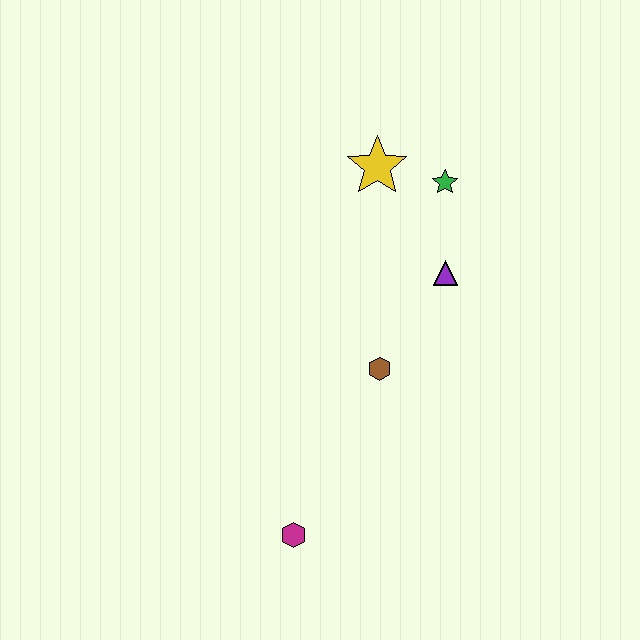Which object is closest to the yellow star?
The green star is closest to the yellow star.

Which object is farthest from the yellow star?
The magenta hexagon is farthest from the yellow star.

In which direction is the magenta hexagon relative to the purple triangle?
The magenta hexagon is below the purple triangle.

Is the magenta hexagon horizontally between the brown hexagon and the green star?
No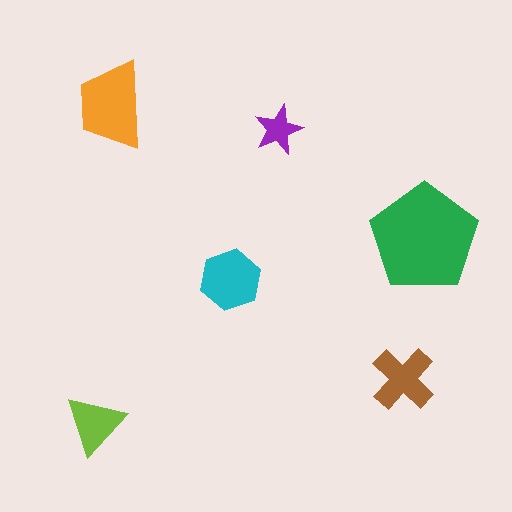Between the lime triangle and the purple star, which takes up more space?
The lime triangle.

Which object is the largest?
The green pentagon.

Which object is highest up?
The orange trapezoid is topmost.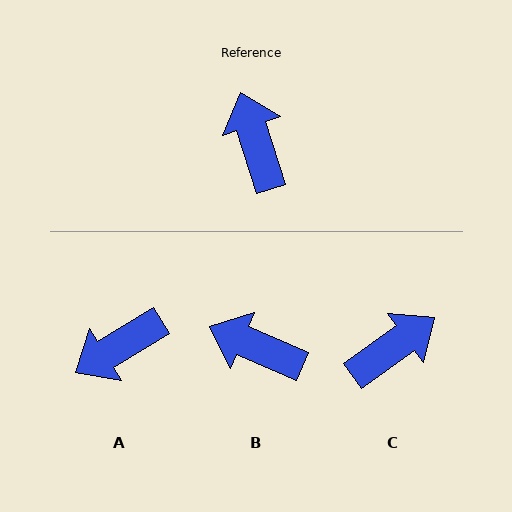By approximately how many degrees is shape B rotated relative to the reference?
Approximately 49 degrees counter-clockwise.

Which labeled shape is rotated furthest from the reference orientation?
A, about 104 degrees away.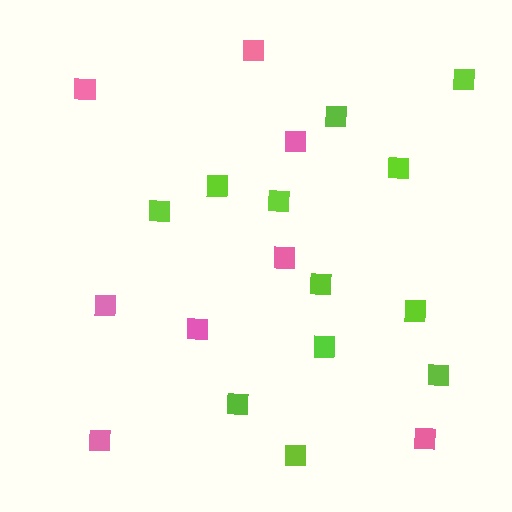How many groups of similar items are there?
There are 2 groups: one group of lime squares (12) and one group of pink squares (8).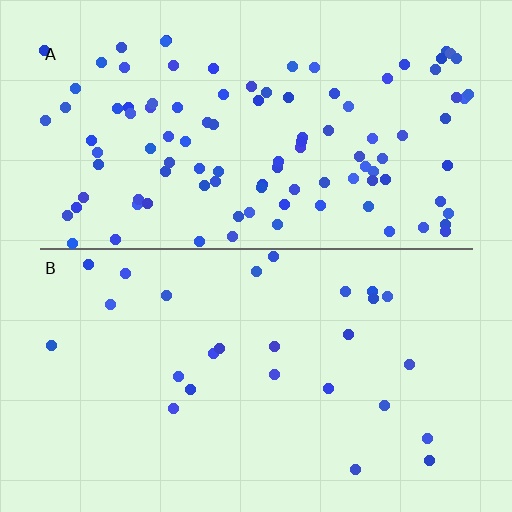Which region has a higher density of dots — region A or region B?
A (the top).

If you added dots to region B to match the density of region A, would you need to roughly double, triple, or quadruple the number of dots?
Approximately quadruple.